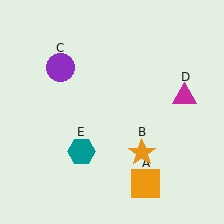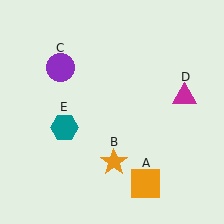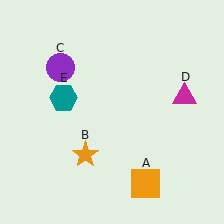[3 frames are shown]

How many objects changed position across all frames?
2 objects changed position: orange star (object B), teal hexagon (object E).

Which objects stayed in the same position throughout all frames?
Orange square (object A) and purple circle (object C) and magenta triangle (object D) remained stationary.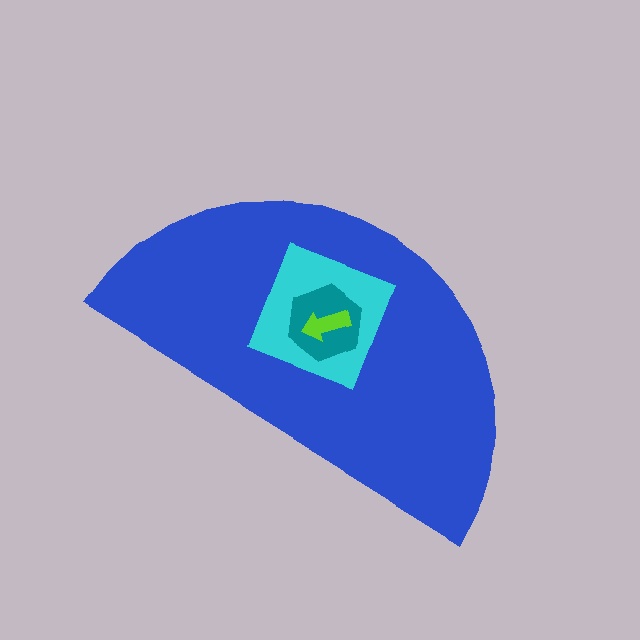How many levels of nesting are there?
4.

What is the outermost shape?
The blue semicircle.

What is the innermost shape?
The lime arrow.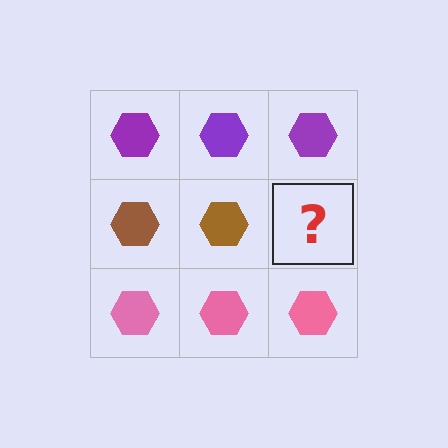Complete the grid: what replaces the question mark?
The question mark should be replaced with a brown hexagon.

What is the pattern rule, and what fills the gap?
The rule is that each row has a consistent color. The gap should be filled with a brown hexagon.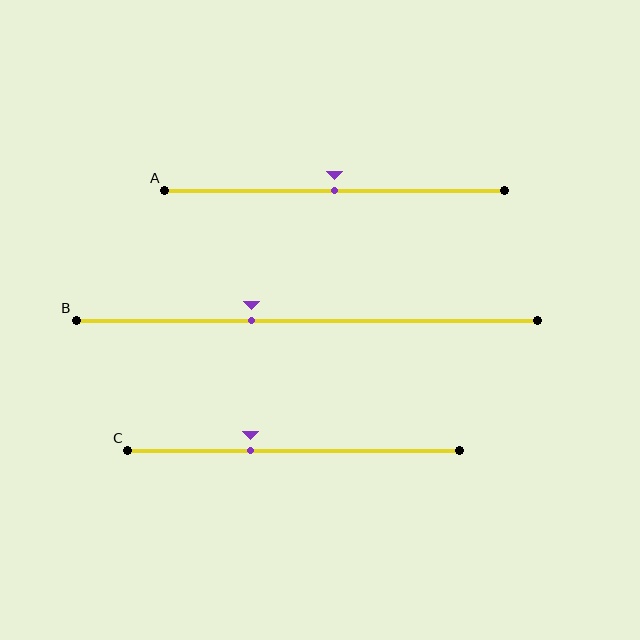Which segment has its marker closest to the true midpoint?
Segment A has its marker closest to the true midpoint.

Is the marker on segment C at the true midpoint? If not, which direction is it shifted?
No, the marker on segment C is shifted to the left by about 13% of the segment length.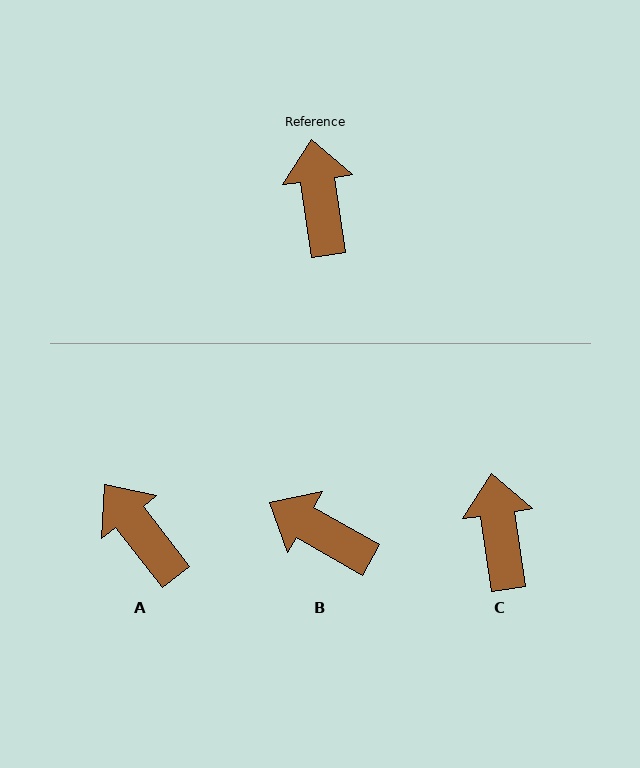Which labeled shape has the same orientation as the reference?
C.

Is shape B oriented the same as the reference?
No, it is off by about 52 degrees.